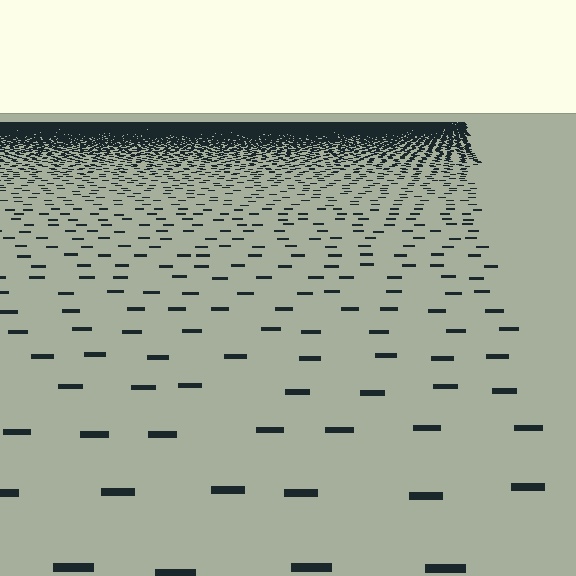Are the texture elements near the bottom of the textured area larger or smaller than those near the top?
Larger. Near the bottom, elements are closer to the viewer and appear at a bigger on-screen size.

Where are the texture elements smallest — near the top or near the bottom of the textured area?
Near the top.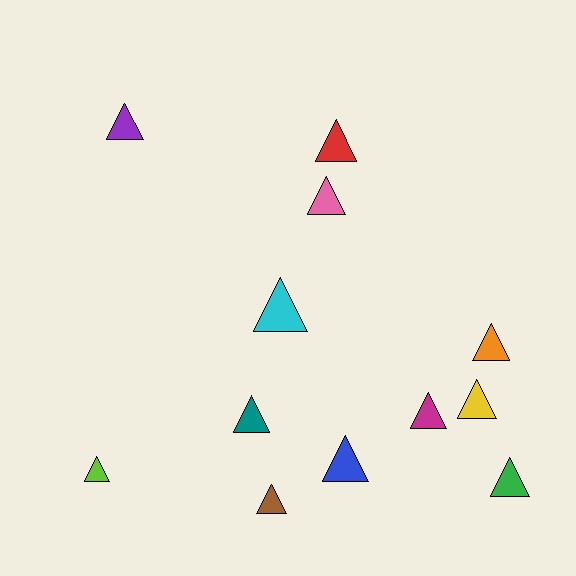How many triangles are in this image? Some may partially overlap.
There are 12 triangles.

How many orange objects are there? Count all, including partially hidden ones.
There is 1 orange object.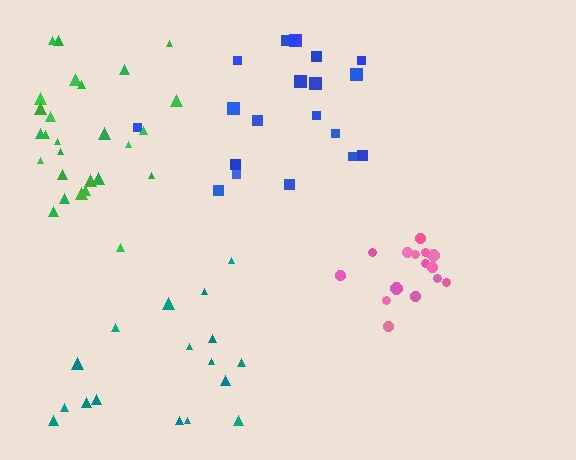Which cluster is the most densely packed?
Pink.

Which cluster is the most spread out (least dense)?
Teal.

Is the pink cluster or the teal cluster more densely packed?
Pink.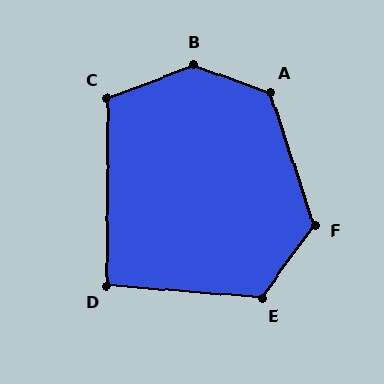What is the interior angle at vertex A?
Approximately 128 degrees (obtuse).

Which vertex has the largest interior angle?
B, at approximately 140 degrees.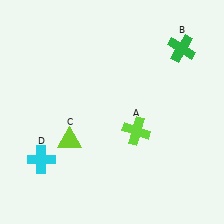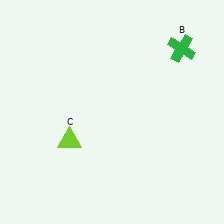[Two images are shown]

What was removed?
The cyan cross (D), the lime cross (A) were removed in Image 2.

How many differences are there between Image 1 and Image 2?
There are 2 differences between the two images.